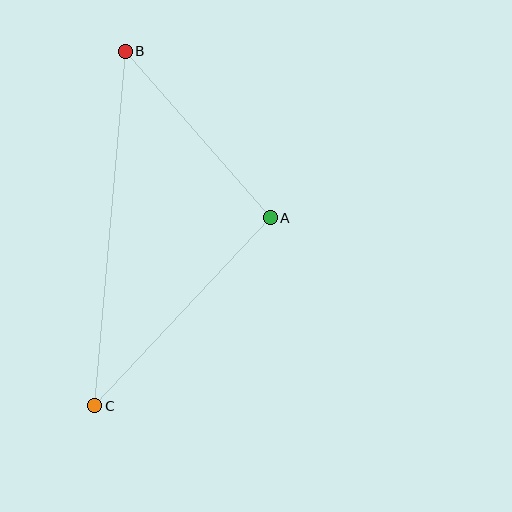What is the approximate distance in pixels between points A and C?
The distance between A and C is approximately 258 pixels.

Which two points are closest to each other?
Points A and B are closest to each other.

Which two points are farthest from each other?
Points B and C are farthest from each other.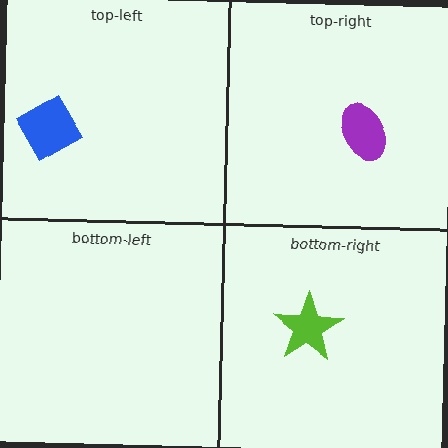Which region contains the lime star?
The bottom-right region.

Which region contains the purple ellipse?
The top-right region.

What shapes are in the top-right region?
The purple ellipse.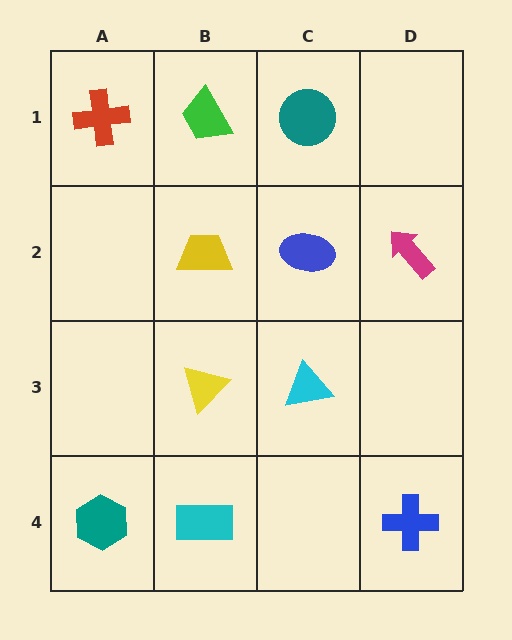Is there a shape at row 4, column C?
No, that cell is empty.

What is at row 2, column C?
A blue ellipse.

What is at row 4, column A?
A teal hexagon.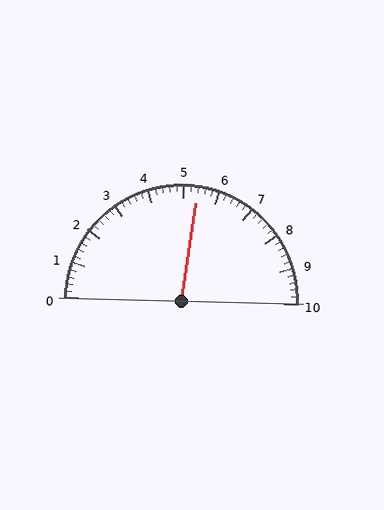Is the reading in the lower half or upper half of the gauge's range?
The reading is in the upper half of the range (0 to 10).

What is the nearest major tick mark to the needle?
The nearest major tick mark is 5.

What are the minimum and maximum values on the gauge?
The gauge ranges from 0 to 10.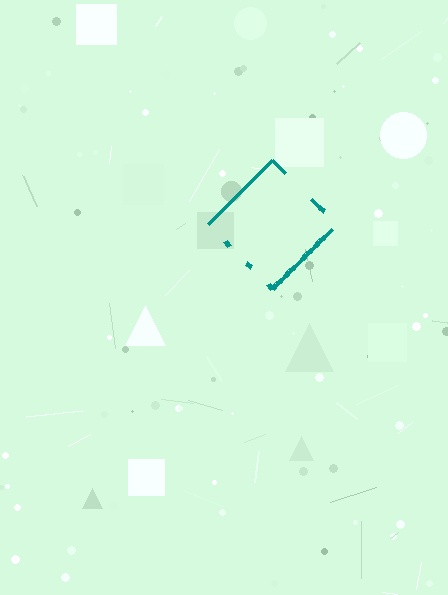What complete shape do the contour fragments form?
The contour fragments form a diamond.